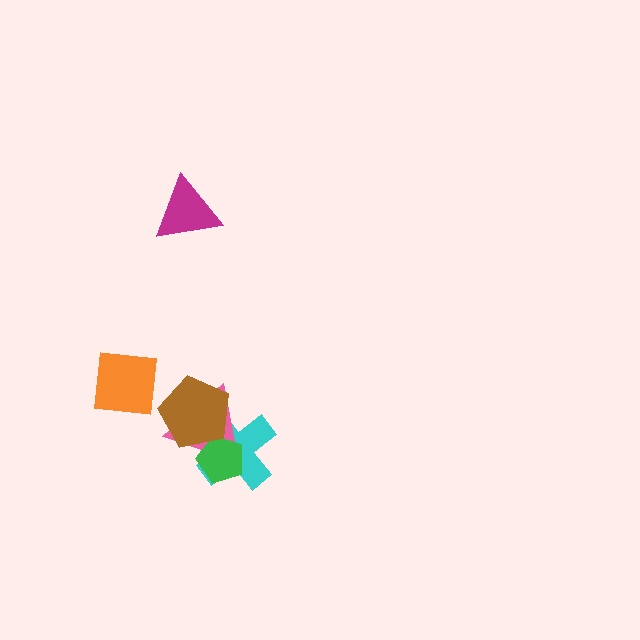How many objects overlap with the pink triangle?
3 objects overlap with the pink triangle.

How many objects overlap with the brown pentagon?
3 objects overlap with the brown pentagon.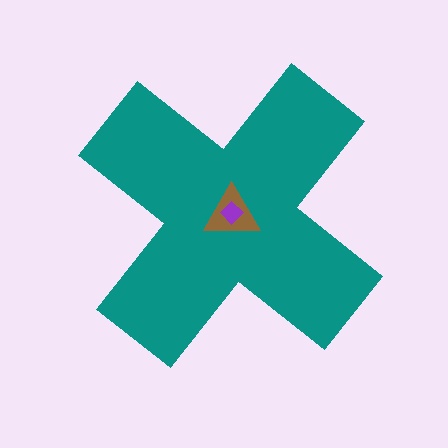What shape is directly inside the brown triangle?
The purple diamond.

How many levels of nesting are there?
3.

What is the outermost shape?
The teal cross.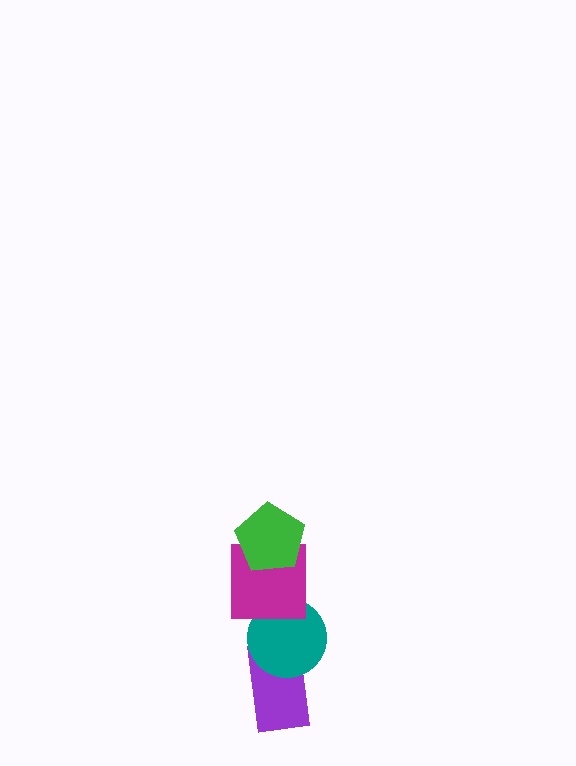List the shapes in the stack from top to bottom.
From top to bottom: the green pentagon, the magenta square, the teal circle, the purple rectangle.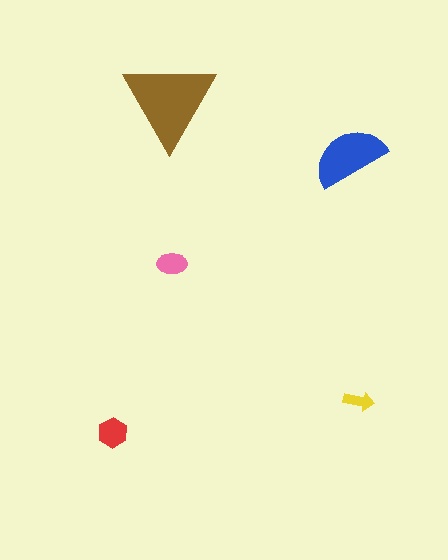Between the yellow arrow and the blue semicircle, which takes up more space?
The blue semicircle.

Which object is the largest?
The brown triangle.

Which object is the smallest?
The yellow arrow.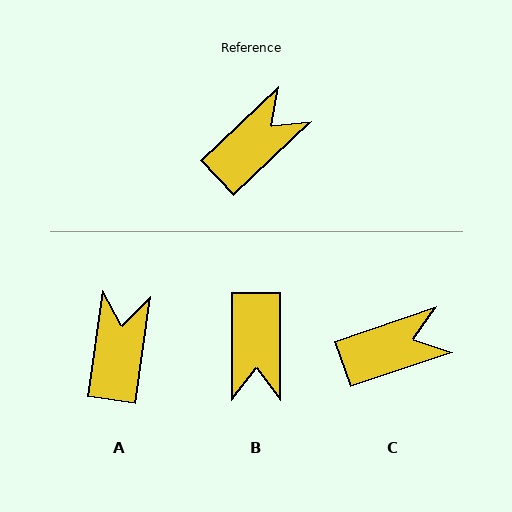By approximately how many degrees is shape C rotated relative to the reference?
Approximately 25 degrees clockwise.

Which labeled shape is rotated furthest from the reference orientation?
B, about 133 degrees away.